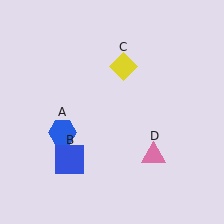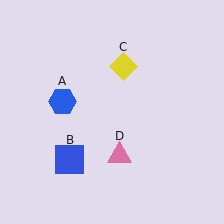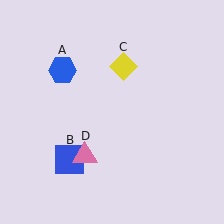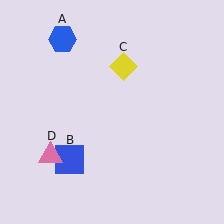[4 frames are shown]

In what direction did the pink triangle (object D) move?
The pink triangle (object D) moved left.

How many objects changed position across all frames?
2 objects changed position: blue hexagon (object A), pink triangle (object D).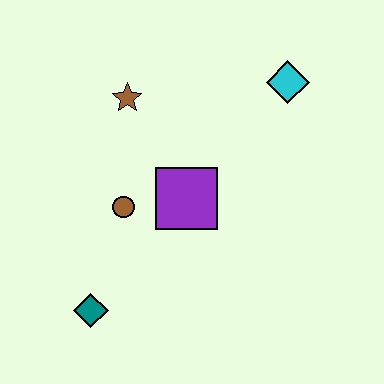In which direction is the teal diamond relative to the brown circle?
The teal diamond is below the brown circle.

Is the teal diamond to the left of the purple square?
Yes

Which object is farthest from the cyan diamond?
The teal diamond is farthest from the cyan diamond.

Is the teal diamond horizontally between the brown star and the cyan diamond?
No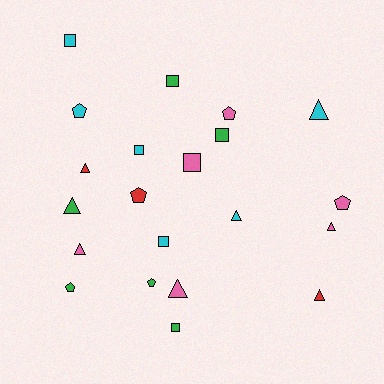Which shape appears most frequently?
Triangle, with 8 objects.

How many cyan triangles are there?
There are 2 cyan triangles.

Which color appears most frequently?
Pink, with 6 objects.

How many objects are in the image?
There are 21 objects.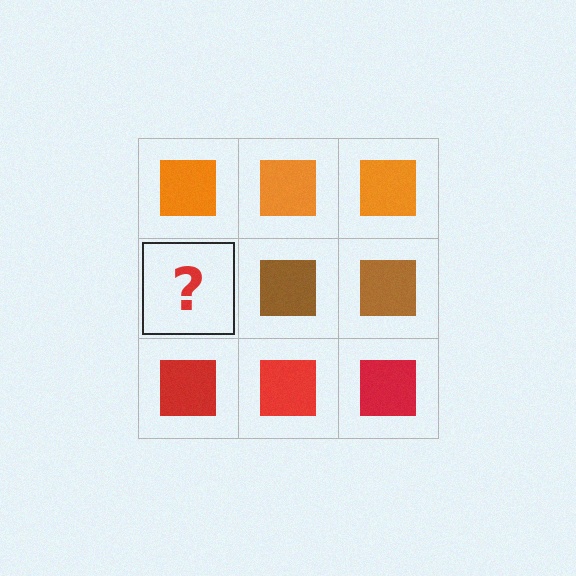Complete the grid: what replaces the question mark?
The question mark should be replaced with a brown square.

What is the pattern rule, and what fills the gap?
The rule is that each row has a consistent color. The gap should be filled with a brown square.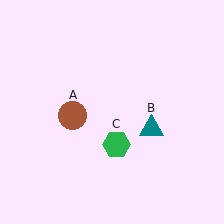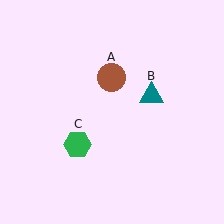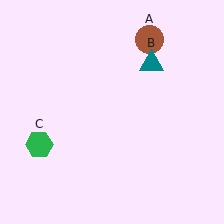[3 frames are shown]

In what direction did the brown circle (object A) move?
The brown circle (object A) moved up and to the right.